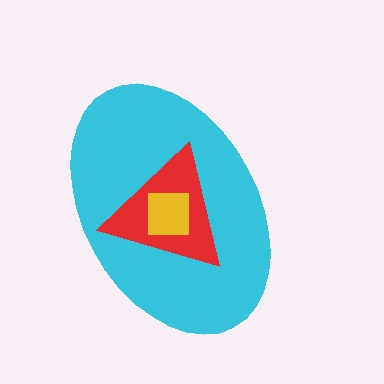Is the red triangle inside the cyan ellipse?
Yes.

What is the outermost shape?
The cyan ellipse.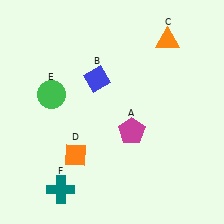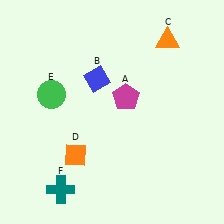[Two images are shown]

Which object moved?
The magenta pentagon (A) moved up.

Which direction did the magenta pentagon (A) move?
The magenta pentagon (A) moved up.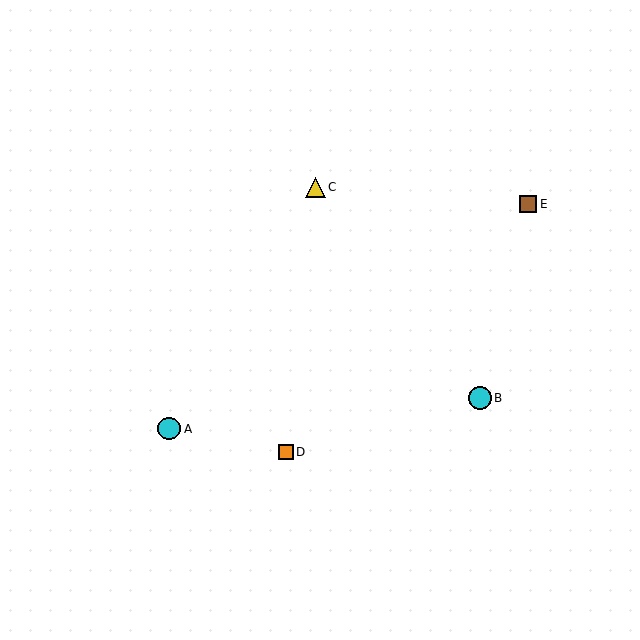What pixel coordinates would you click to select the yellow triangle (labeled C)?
Click at (315, 187) to select the yellow triangle C.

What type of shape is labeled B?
Shape B is a cyan circle.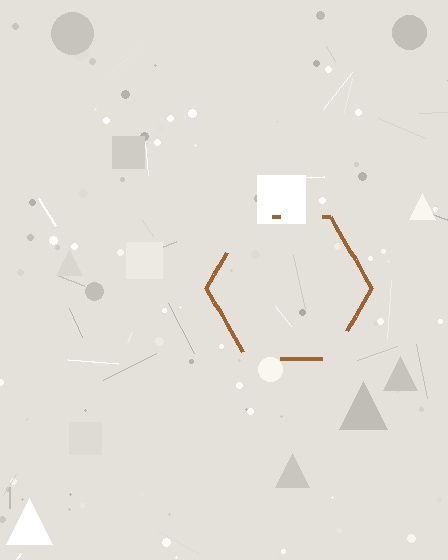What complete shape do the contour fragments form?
The contour fragments form a hexagon.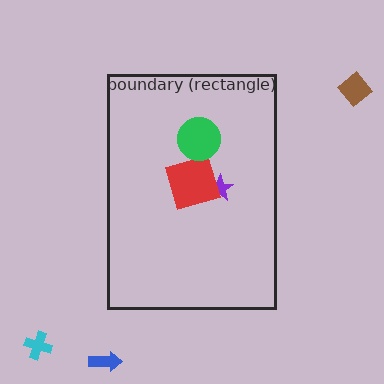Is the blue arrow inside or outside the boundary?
Outside.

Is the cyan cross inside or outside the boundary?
Outside.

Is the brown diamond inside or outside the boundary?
Outside.